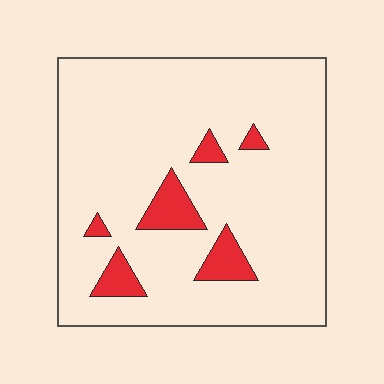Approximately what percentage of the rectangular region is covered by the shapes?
Approximately 10%.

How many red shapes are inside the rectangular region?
6.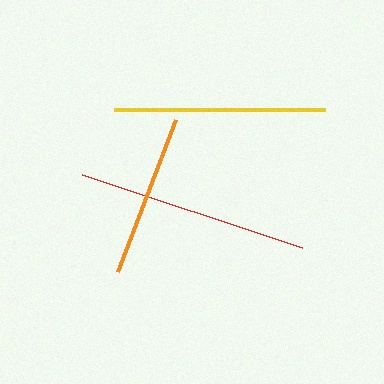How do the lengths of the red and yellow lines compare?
The red and yellow lines are approximately the same length.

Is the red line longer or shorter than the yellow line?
The red line is longer than the yellow line.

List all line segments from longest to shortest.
From longest to shortest: red, yellow, orange.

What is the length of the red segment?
The red segment is approximately 232 pixels long.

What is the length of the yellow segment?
The yellow segment is approximately 212 pixels long.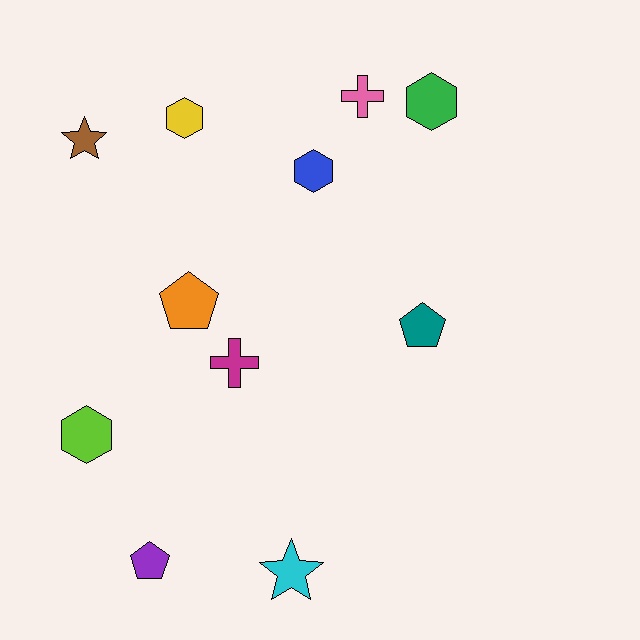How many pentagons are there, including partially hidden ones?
There are 3 pentagons.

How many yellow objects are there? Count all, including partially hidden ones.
There is 1 yellow object.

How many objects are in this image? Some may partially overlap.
There are 11 objects.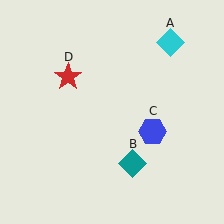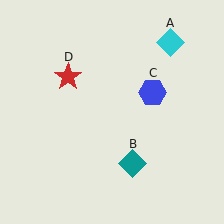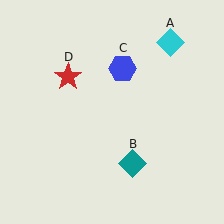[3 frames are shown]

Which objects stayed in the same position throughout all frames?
Cyan diamond (object A) and teal diamond (object B) and red star (object D) remained stationary.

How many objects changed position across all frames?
1 object changed position: blue hexagon (object C).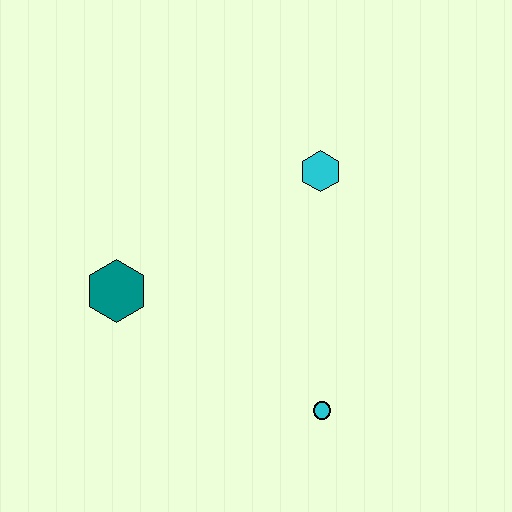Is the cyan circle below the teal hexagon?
Yes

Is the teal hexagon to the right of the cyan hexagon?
No